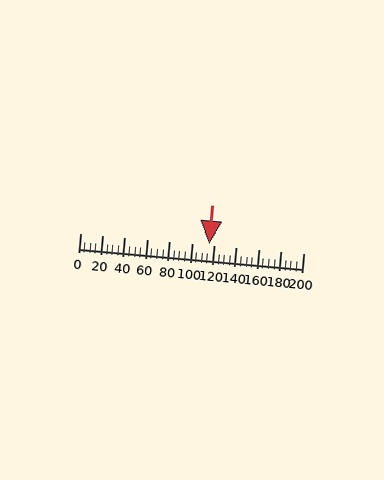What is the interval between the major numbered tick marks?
The major tick marks are spaced 20 units apart.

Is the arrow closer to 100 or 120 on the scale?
The arrow is closer to 120.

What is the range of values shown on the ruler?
The ruler shows values from 0 to 200.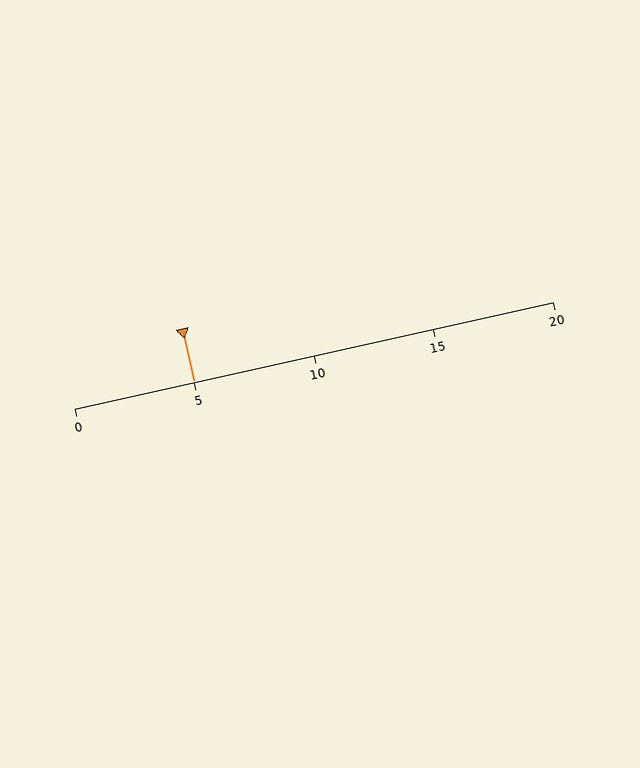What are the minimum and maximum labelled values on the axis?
The axis runs from 0 to 20.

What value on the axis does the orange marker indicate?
The marker indicates approximately 5.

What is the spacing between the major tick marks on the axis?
The major ticks are spaced 5 apart.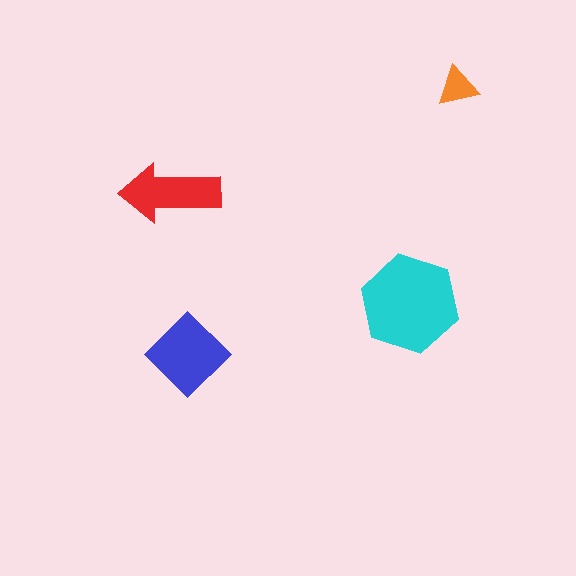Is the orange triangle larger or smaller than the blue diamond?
Smaller.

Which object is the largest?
The cyan hexagon.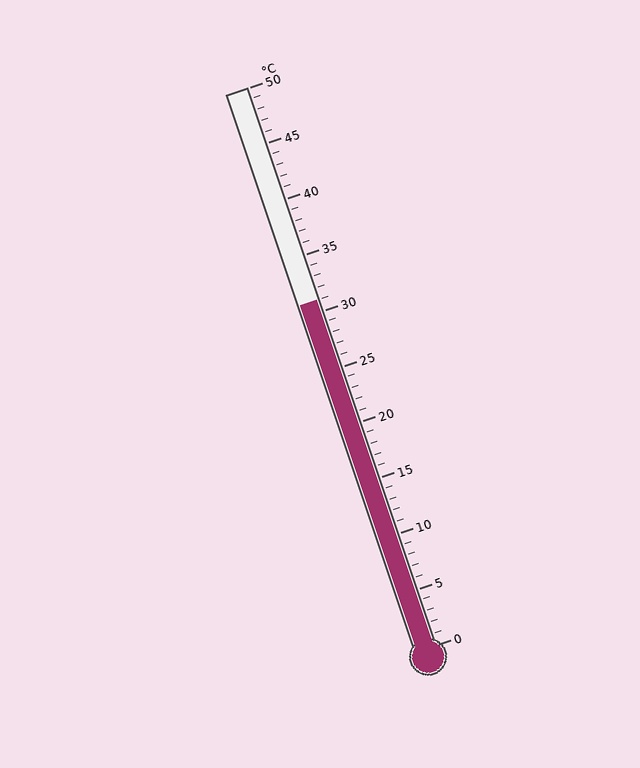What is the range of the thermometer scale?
The thermometer scale ranges from 0°C to 50°C.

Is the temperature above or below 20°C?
The temperature is above 20°C.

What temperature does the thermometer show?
The thermometer shows approximately 31°C.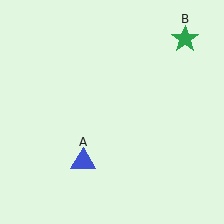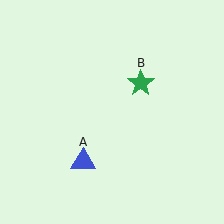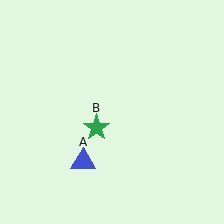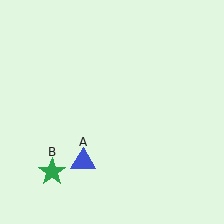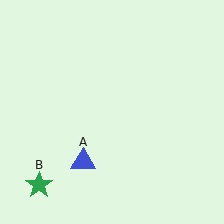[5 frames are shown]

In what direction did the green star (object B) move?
The green star (object B) moved down and to the left.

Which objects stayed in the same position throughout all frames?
Blue triangle (object A) remained stationary.